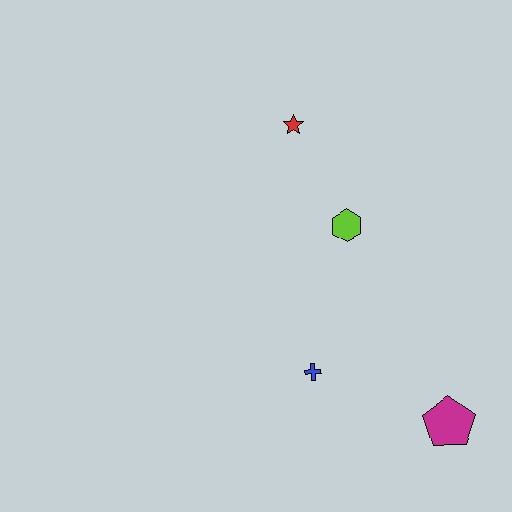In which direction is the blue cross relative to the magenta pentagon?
The blue cross is to the left of the magenta pentagon.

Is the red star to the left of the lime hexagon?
Yes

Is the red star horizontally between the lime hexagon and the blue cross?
No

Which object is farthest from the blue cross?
The red star is farthest from the blue cross.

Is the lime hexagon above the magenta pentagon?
Yes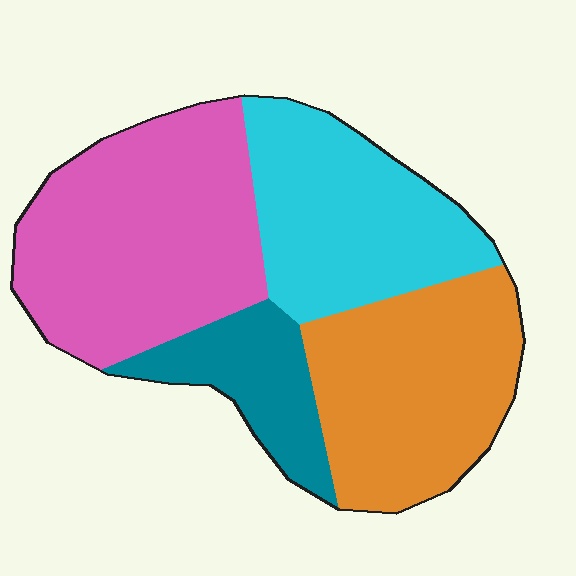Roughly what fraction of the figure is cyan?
Cyan covers 25% of the figure.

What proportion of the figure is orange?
Orange covers 28% of the figure.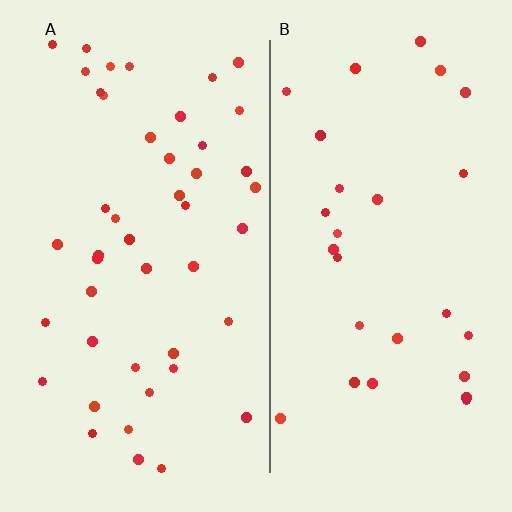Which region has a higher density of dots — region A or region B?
A (the left).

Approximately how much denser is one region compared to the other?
Approximately 1.6× — region A over region B.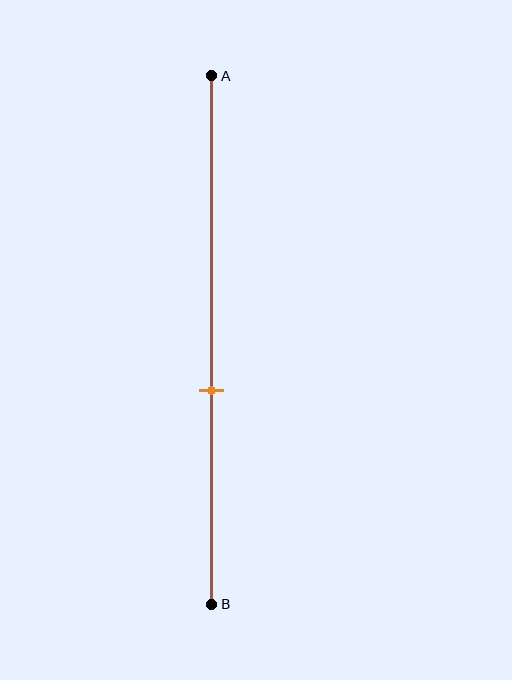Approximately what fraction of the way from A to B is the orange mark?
The orange mark is approximately 60% of the way from A to B.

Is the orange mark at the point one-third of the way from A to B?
No, the mark is at about 60% from A, not at the 33% one-third point.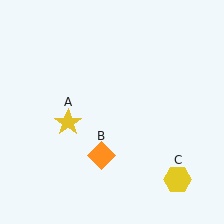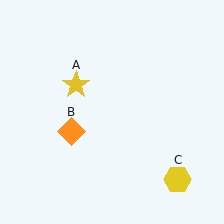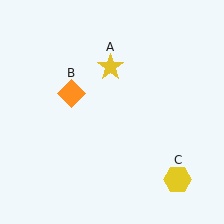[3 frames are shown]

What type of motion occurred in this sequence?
The yellow star (object A), orange diamond (object B) rotated clockwise around the center of the scene.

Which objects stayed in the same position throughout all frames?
Yellow hexagon (object C) remained stationary.